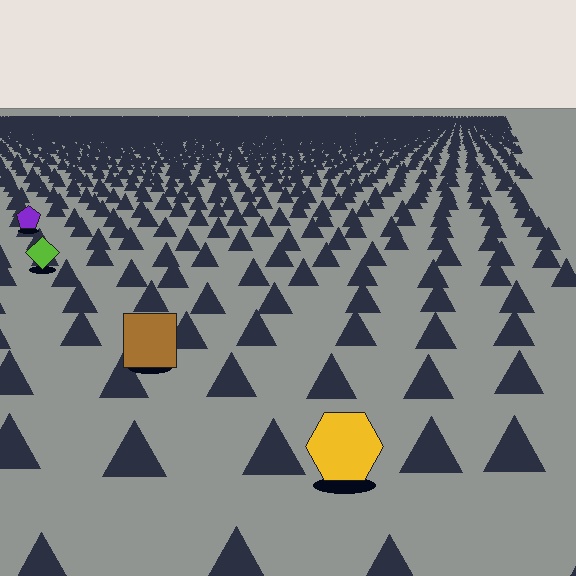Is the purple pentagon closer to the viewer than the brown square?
No. The brown square is closer — you can tell from the texture gradient: the ground texture is coarser near it.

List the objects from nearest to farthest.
From nearest to farthest: the yellow hexagon, the brown square, the lime diamond, the purple pentagon.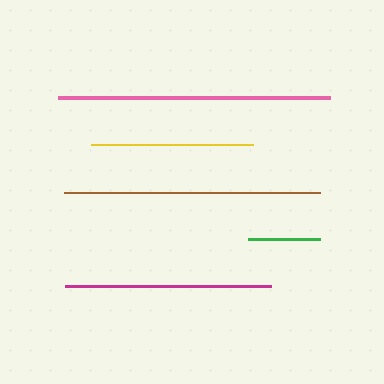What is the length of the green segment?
The green segment is approximately 73 pixels long.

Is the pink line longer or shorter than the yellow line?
The pink line is longer than the yellow line.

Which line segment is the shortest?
The green line is the shortest at approximately 73 pixels.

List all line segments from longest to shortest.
From longest to shortest: pink, brown, magenta, yellow, green.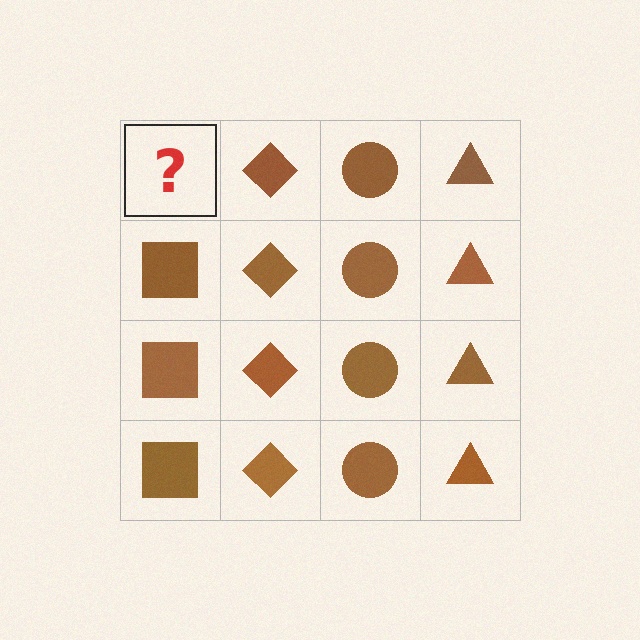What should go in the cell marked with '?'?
The missing cell should contain a brown square.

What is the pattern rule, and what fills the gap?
The rule is that each column has a consistent shape. The gap should be filled with a brown square.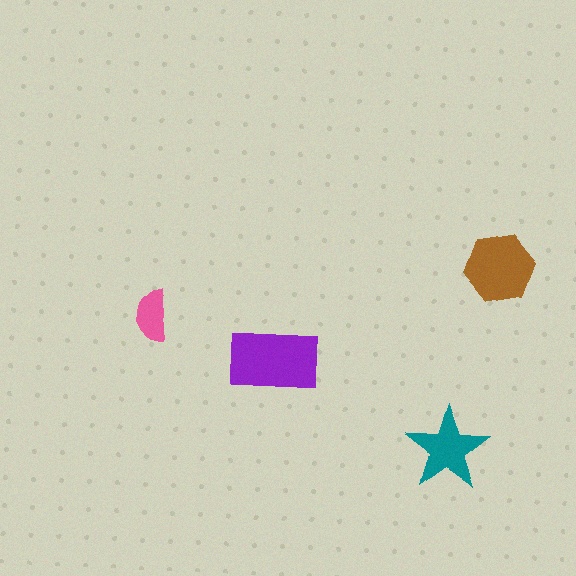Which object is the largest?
The purple rectangle.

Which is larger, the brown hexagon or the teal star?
The brown hexagon.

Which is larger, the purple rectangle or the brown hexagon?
The purple rectangle.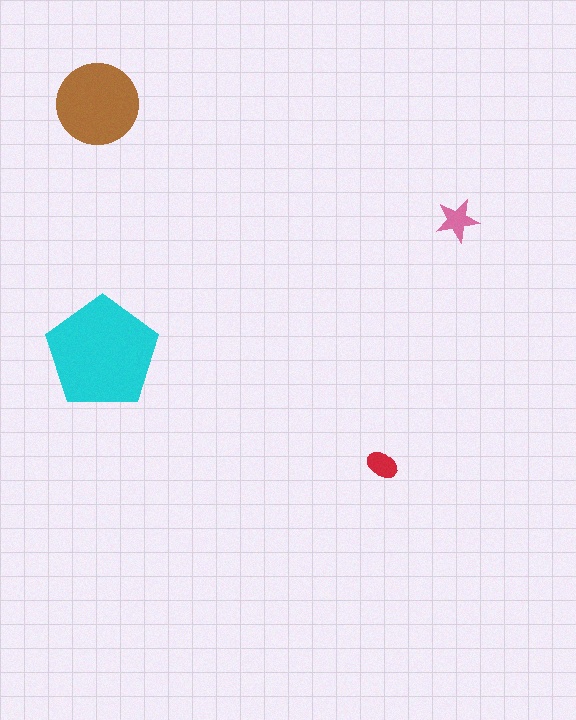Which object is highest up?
The brown circle is topmost.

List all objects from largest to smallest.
The cyan pentagon, the brown circle, the pink star, the red ellipse.